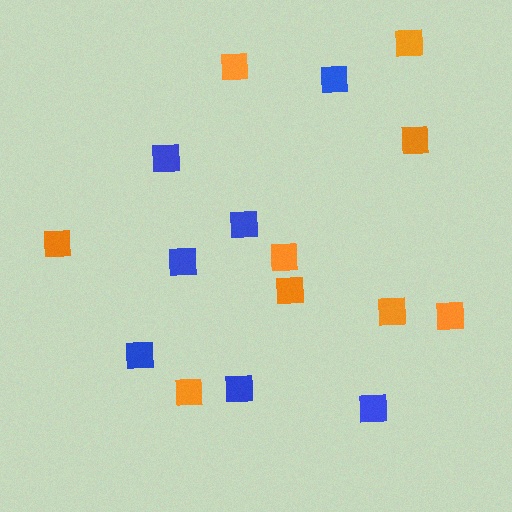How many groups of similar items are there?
There are 2 groups: one group of orange squares (9) and one group of blue squares (7).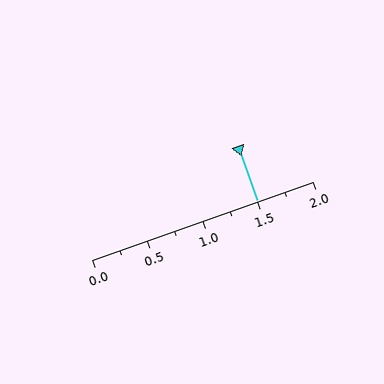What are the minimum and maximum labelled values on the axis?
The axis runs from 0.0 to 2.0.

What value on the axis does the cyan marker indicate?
The marker indicates approximately 1.5.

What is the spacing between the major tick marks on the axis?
The major ticks are spaced 0.5 apart.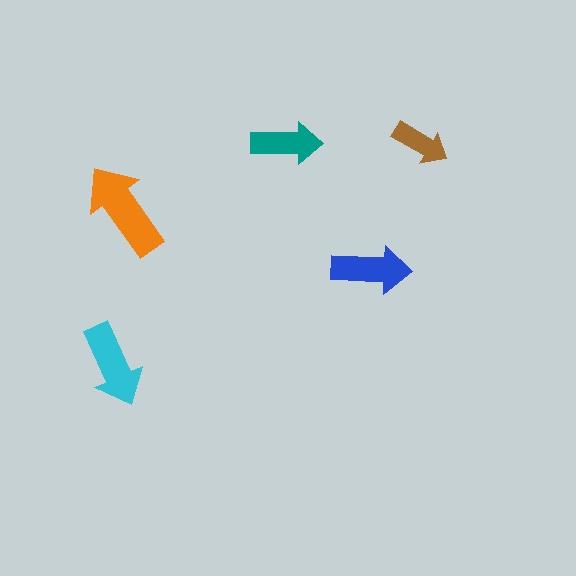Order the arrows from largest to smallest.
the orange one, the cyan one, the blue one, the teal one, the brown one.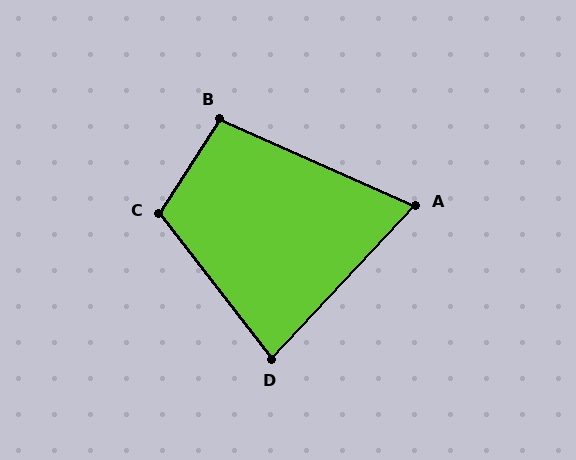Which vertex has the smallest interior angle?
A, at approximately 71 degrees.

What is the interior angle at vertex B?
Approximately 99 degrees (obtuse).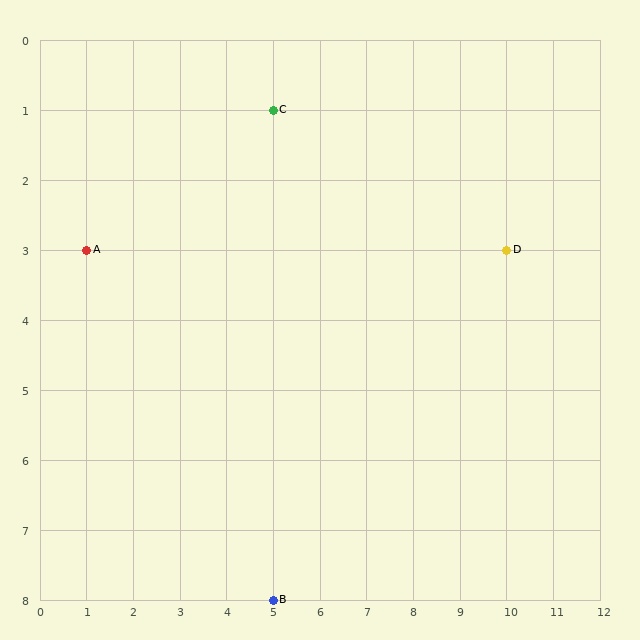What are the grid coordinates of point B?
Point B is at grid coordinates (5, 8).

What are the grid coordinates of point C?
Point C is at grid coordinates (5, 1).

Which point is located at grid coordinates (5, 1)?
Point C is at (5, 1).